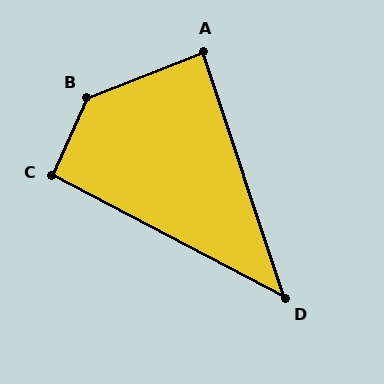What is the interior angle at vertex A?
Approximately 87 degrees (approximately right).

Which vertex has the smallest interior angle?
D, at approximately 44 degrees.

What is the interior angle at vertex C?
Approximately 93 degrees (approximately right).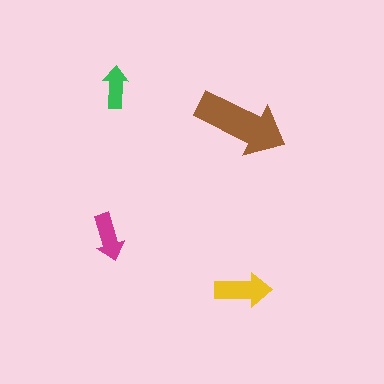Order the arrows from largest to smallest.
the brown one, the yellow one, the magenta one, the green one.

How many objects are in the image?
There are 4 objects in the image.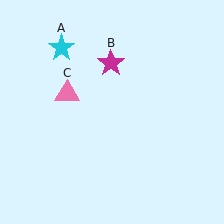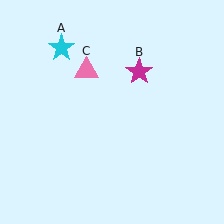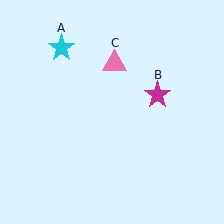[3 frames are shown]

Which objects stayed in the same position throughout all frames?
Cyan star (object A) remained stationary.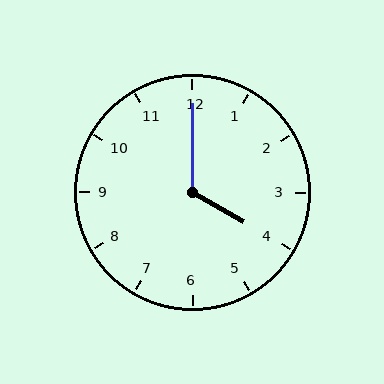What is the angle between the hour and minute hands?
Approximately 120 degrees.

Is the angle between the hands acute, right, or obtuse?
It is obtuse.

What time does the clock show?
4:00.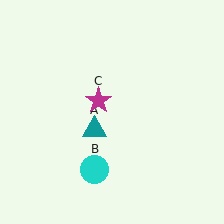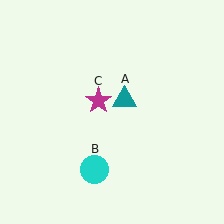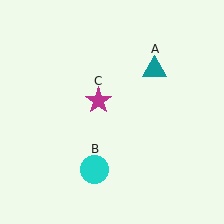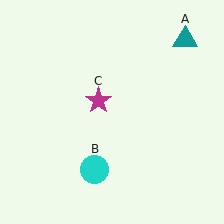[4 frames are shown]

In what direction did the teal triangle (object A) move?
The teal triangle (object A) moved up and to the right.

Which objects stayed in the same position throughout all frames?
Cyan circle (object B) and magenta star (object C) remained stationary.